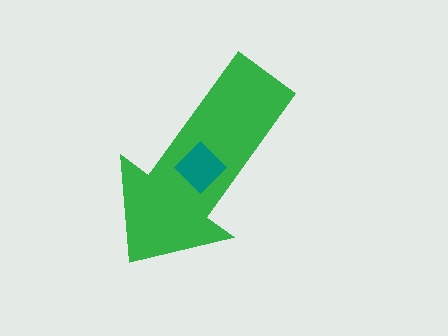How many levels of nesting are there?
2.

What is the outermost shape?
The green arrow.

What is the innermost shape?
The teal diamond.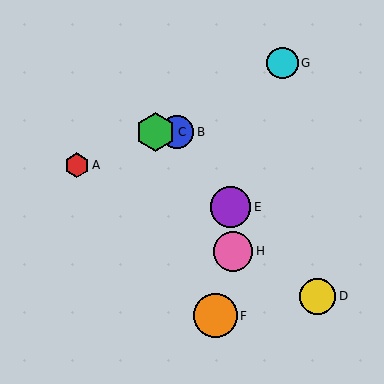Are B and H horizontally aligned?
No, B is at y≈132 and H is at y≈251.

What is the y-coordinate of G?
Object G is at y≈63.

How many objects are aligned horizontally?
2 objects (B, C) are aligned horizontally.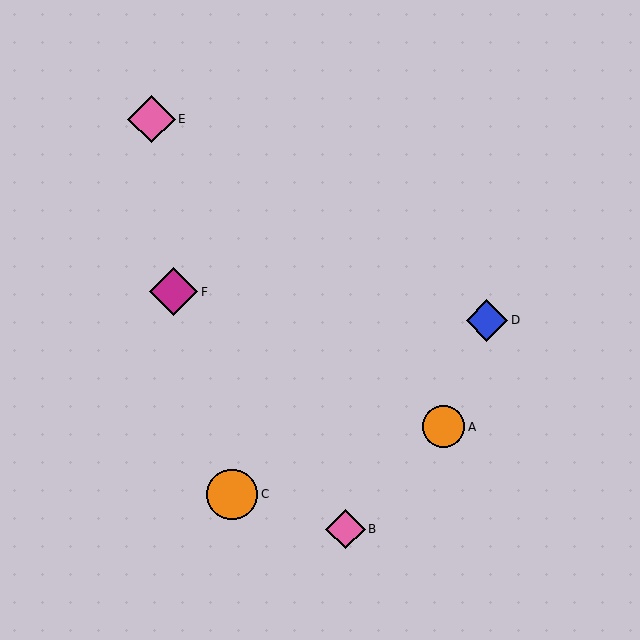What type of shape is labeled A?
Shape A is an orange circle.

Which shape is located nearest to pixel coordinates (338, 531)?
The pink diamond (labeled B) at (346, 529) is nearest to that location.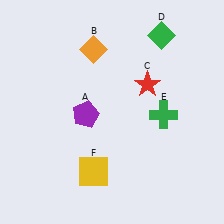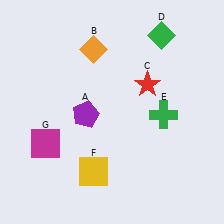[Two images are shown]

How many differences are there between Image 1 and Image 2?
There is 1 difference between the two images.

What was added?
A magenta square (G) was added in Image 2.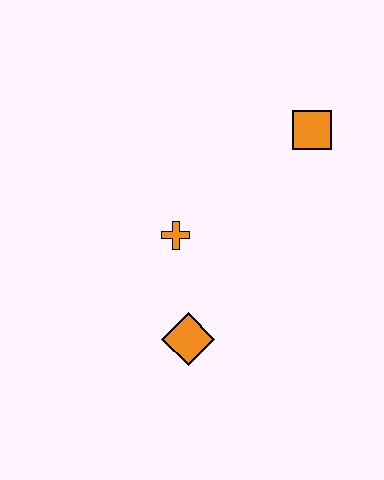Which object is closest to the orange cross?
The orange diamond is closest to the orange cross.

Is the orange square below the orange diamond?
No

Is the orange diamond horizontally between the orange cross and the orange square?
Yes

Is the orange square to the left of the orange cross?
No